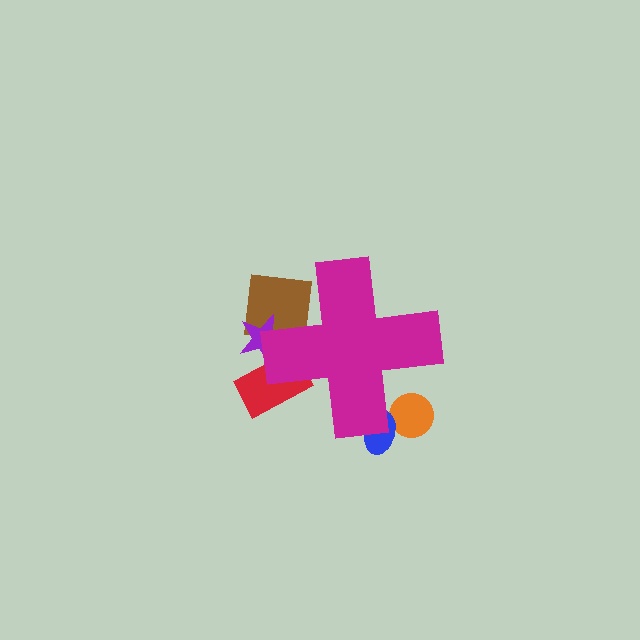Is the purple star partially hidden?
Yes, the purple star is partially hidden behind the magenta cross.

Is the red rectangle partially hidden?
Yes, the red rectangle is partially hidden behind the magenta cross.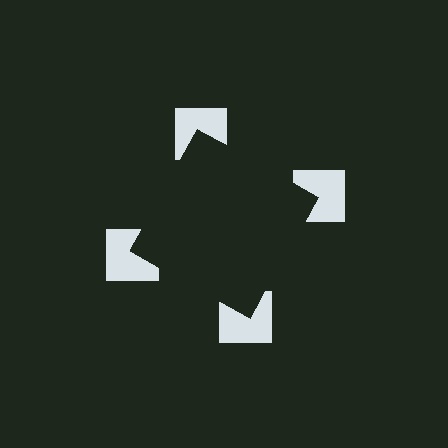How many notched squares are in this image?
There are 4 — one at each vertex of the illusory square.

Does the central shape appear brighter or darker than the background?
It typically appears slightly darker than the background, even though no actual brightness change is drawn.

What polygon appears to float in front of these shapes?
An illusory square — its edges are inferred from the aligned wedge cuts in the notched squares, not physically drawn.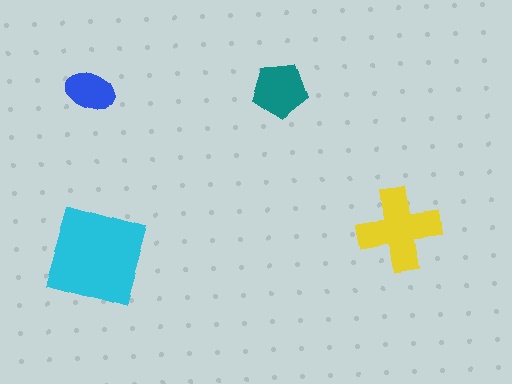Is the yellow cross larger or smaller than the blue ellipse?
Larger.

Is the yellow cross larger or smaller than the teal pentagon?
Larger.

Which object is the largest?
The cyan square.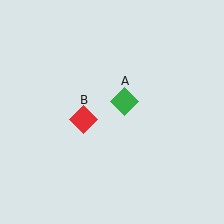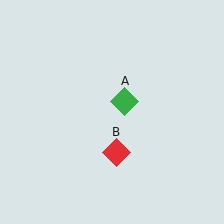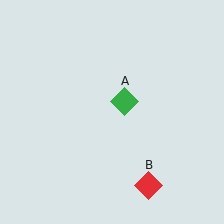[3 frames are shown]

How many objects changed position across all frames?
1 object changed position: red diamond (object B).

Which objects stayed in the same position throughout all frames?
Green diamond (object A) remained stationary.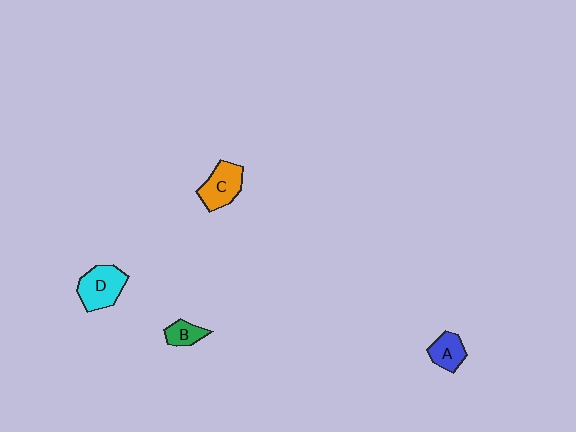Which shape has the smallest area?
Shape B (green).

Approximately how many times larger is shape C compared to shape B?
Approximately 1.9 times.